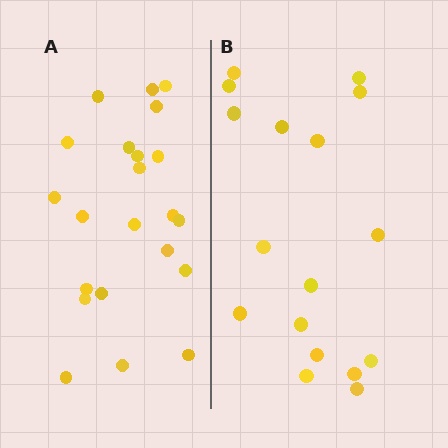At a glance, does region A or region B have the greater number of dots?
Region A (the left region) has more dots.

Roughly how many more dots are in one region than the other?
Region A has about 5 more dots than region B.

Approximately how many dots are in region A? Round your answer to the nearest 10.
About 20 dots. (The exact count is 22, which rounds to 20.)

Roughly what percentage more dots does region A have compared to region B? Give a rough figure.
About 30% more.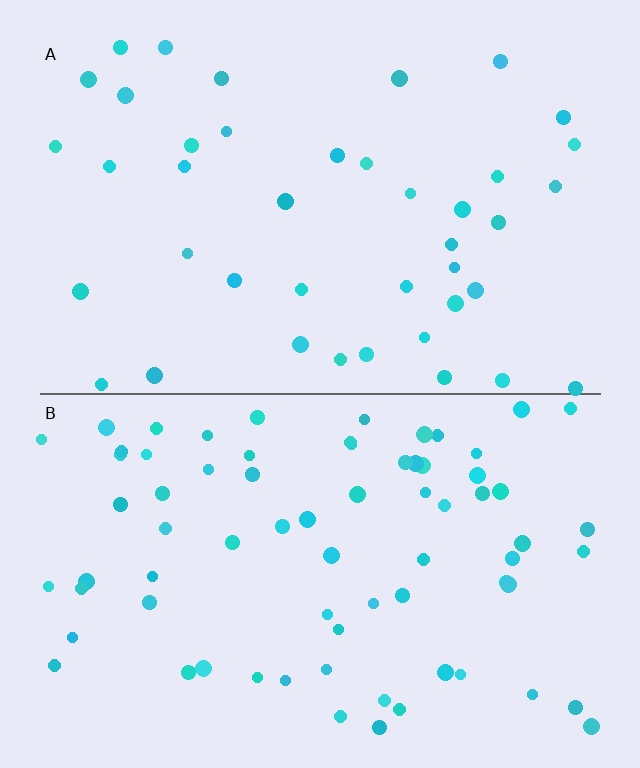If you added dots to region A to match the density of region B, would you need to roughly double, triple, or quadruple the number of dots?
Approximately double.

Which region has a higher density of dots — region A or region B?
B (the bottom).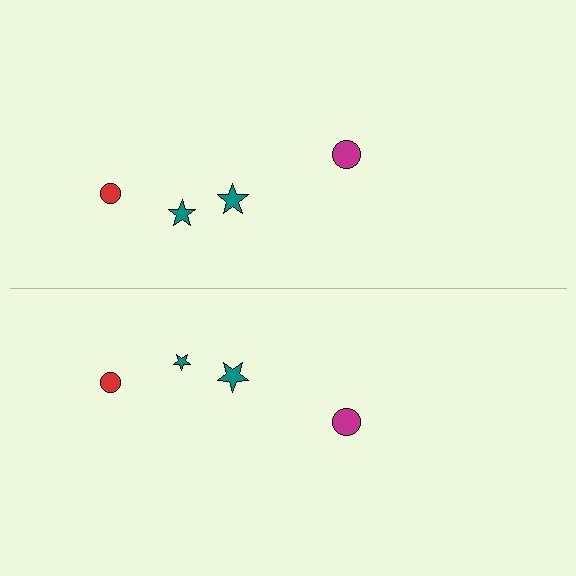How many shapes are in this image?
There are 8 shapes in this image.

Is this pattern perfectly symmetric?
No, the pattern is not perfectly symmetric. The teal star on the bottom side has a different size than its mirror counterpart.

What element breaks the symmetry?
The teal star on the bottom side has a different size than its mirror counterpart.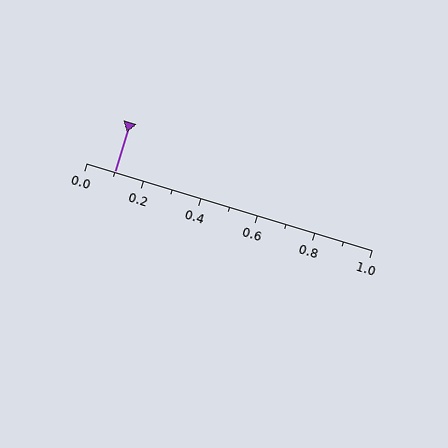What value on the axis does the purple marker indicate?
The marker indicates approximately 0.1.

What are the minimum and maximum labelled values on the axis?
The axis runs from 0.0 to 1.0.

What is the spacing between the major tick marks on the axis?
The major ticks are spaced 0.2 apart.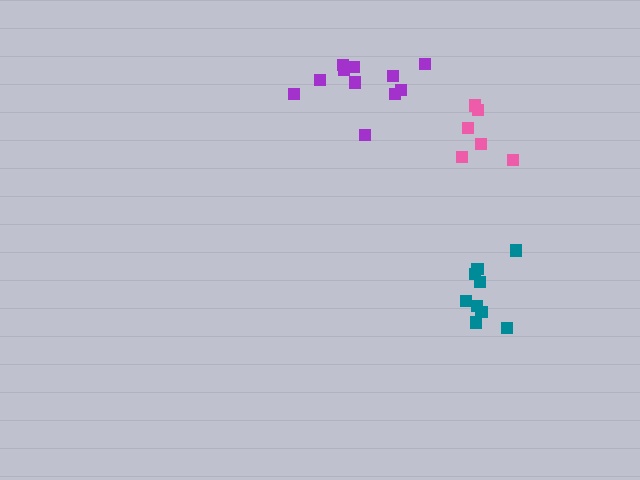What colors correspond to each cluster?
The clusters are colored: teal, purple, pink.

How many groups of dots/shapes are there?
There are 3 groups.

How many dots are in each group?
Group 1: 9 dots, Group 2: 11 dots, Group 3: 6 dots (26 total).